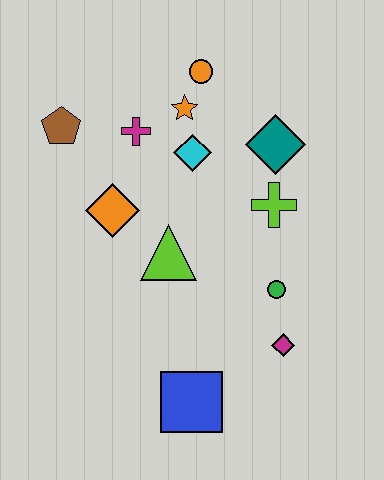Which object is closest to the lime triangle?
The orange diamond is closest to the lime triangle.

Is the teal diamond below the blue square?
No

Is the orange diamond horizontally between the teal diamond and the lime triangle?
No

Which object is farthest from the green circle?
The brown pentagon is farthest from the green circle.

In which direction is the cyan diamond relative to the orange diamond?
The cyan diamond is to the right of the orange diamond.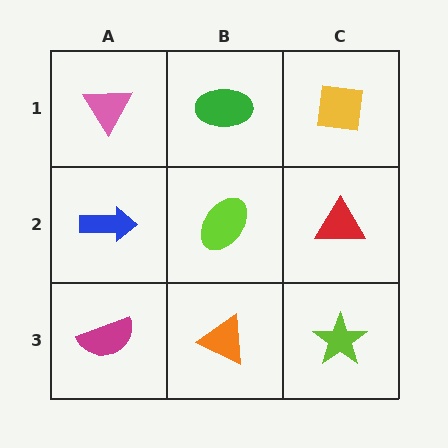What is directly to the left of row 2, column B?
A blue arrow.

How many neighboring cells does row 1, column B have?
3.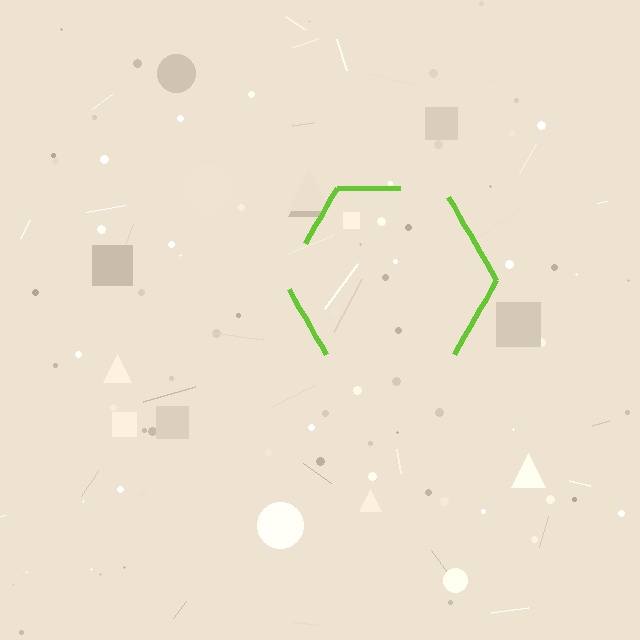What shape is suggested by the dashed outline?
The dashed outline suggests a hexagon.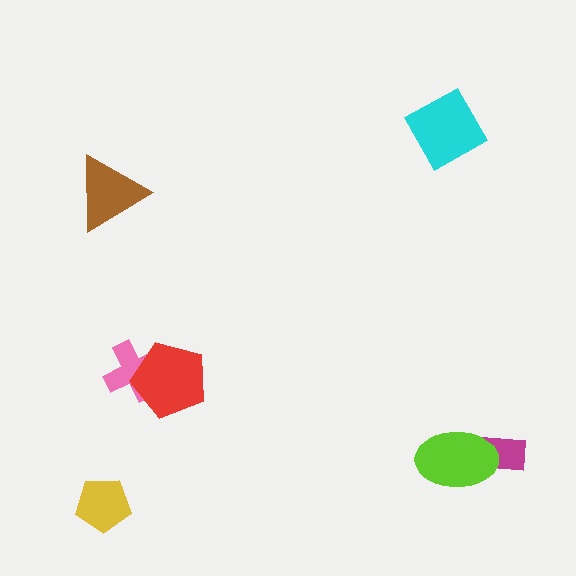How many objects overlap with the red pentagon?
1 object overlaps with the red pentagon.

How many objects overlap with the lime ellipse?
1 object overlaps with the lime ellipse.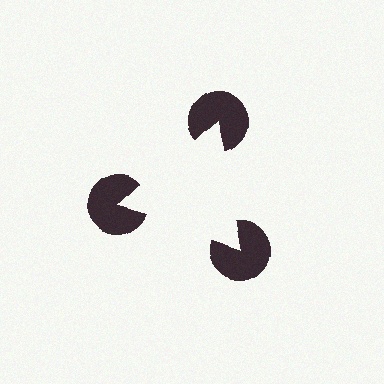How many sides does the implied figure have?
3 sides.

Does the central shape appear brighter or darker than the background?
It typically appears slightly brighter than the background, even though no actual brightness change is drawn.